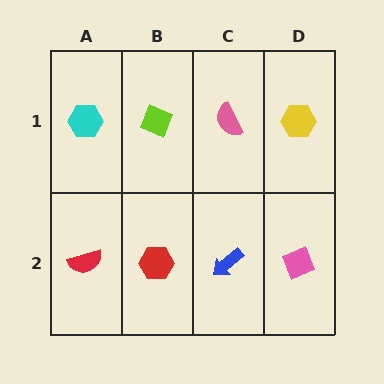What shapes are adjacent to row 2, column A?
A cyan hexagon (row 1, column A), a red hexagon (row 2, column B).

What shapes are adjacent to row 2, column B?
A lime diamond (row 1, column B), a red semicircle (row 2, column A), a blue arrow (row 2, column C).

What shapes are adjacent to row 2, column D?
A yellow hexagon (row 1, column D), a blue arrow (row 2, column C).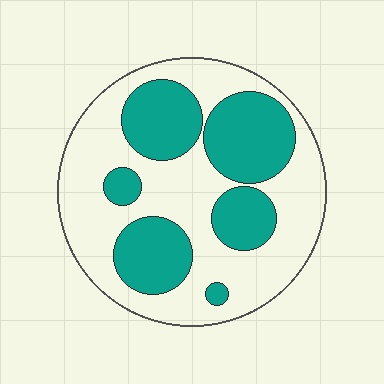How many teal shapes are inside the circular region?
6.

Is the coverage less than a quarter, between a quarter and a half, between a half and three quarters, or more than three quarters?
Between a quarter and a half.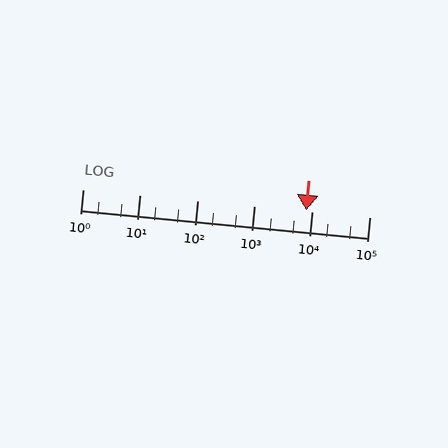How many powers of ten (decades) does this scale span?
The scale spans 5 decades, from 1 to 100000.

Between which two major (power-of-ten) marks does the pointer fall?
The pointer is between 1000 and 10000.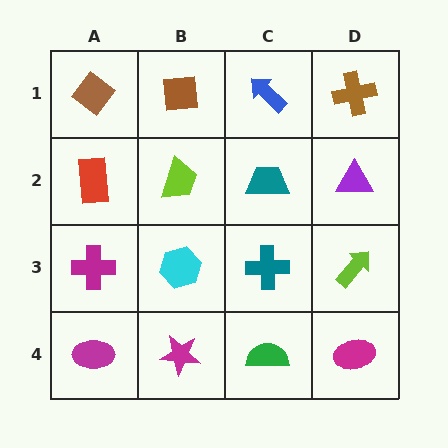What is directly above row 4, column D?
A lime arrow.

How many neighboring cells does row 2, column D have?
3.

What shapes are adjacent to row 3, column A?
A red rectangle (row 2, column A), a magenta ellipse (row 4, column A), a cyan hexagon (row 3, column B).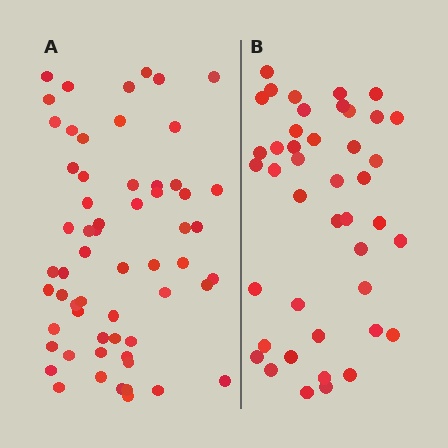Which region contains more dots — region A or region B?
Region A (the left region) has more dots.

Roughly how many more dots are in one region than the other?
Region A has approximately 15 more dots than region B.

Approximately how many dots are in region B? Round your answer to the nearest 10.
About 40 dots. (The exact count is 43, which rounds to 40.)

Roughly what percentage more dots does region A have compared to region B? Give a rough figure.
About 40% more.